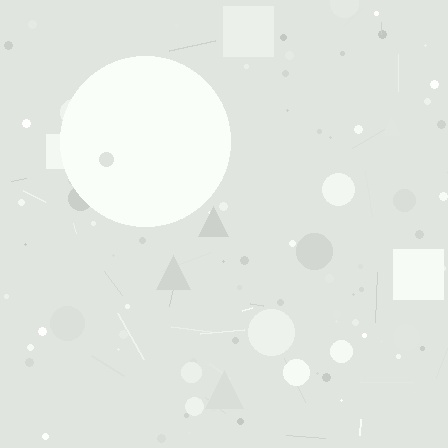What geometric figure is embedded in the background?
A circle is embedded in the background.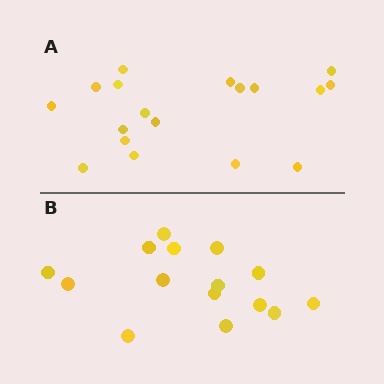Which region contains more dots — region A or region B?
Region A (the top region) has more dots.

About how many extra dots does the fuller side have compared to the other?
Region A has just a few more — roughly 2 or 3 more dots than region B.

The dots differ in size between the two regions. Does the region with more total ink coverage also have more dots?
No. Region B has more total ink coverage because its dots are larger, but region A actually contains more individual dots. Total area can be misleading — the number of items is what matters here.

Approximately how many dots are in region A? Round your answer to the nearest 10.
About 20 dots. (The exact count is 18, which rounds to 20.)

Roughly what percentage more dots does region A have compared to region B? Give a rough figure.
About 20% more.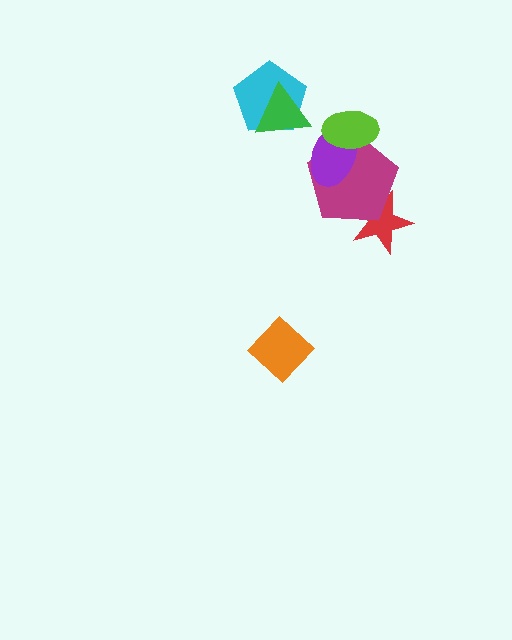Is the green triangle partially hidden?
No, no other shape covers it.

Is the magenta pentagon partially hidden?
Yes, it is partially covered by another shape.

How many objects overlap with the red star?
1 object overlaps with the red star.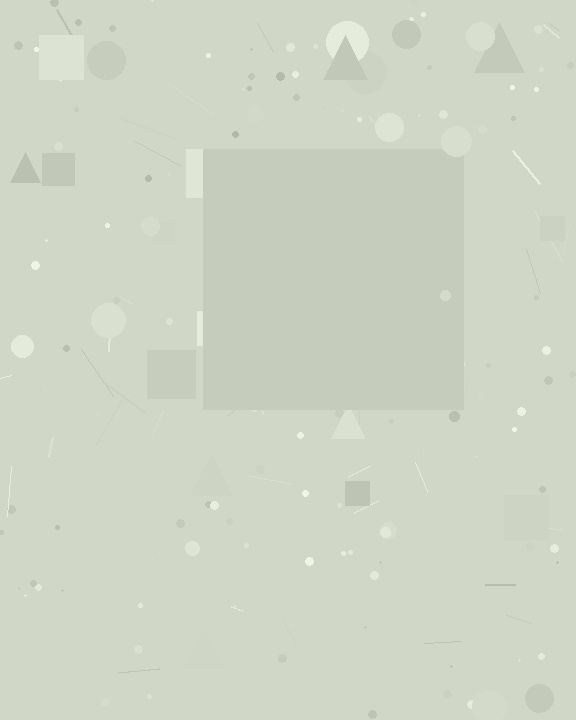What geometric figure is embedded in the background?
A square is embedded in the background.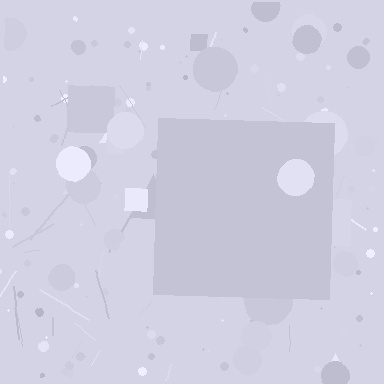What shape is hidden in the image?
A square is hidden in the image.